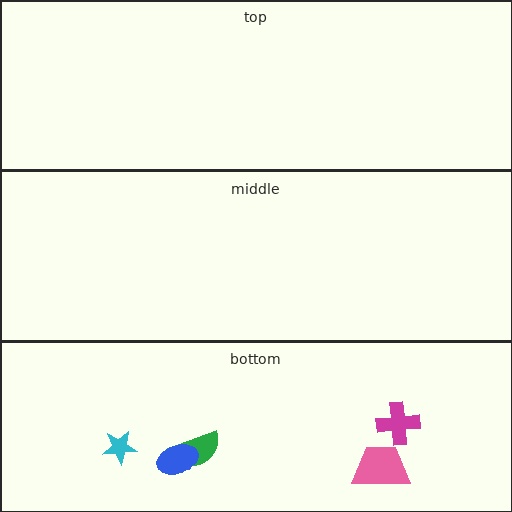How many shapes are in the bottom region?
5.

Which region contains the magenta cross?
The bottom region.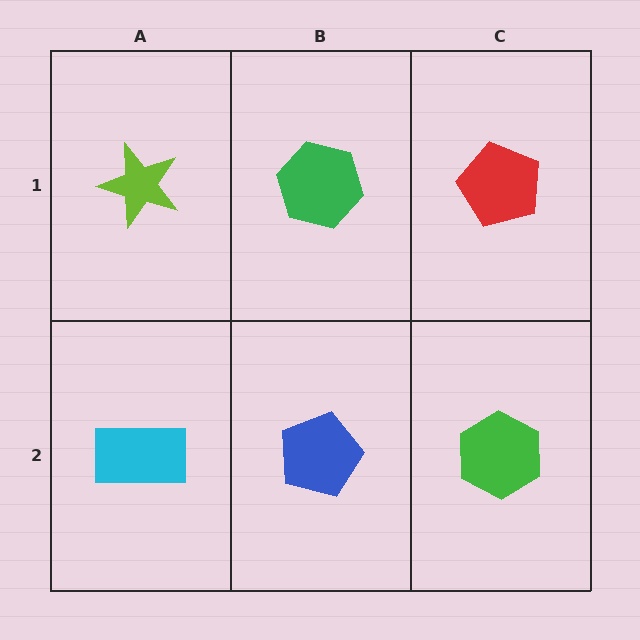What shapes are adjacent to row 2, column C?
A red pentagon (row 1, column C), a blue pentagon (row 2, column B).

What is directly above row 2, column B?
A green hexagon.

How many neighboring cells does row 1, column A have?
2.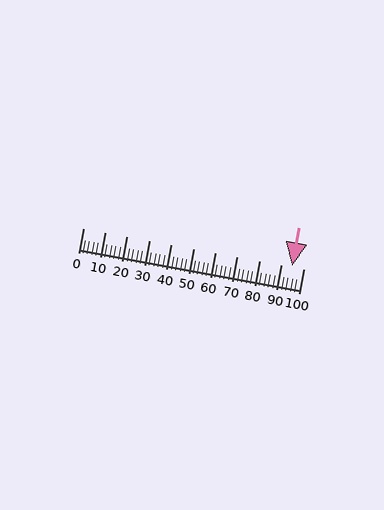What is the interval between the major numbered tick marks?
The major tick marks are spaced 10 units apart.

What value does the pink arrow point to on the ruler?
The pink arrow points to approximately 95.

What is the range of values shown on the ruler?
The ruler shows values from 0 to 100.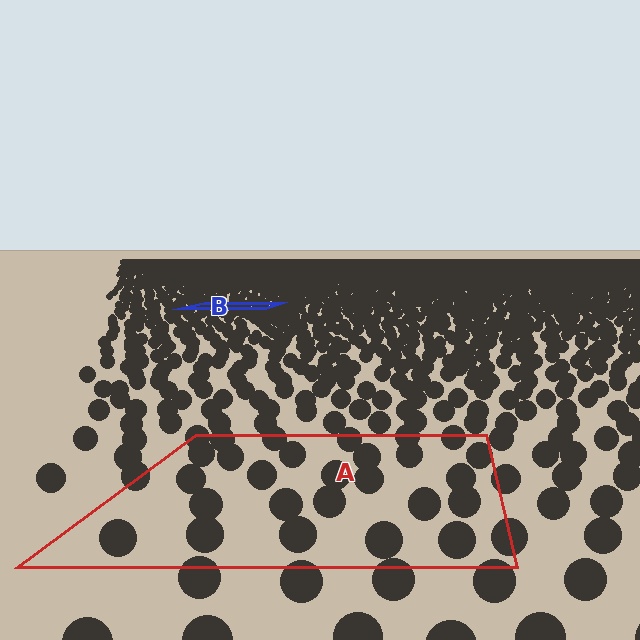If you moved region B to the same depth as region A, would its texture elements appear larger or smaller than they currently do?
They would appear larger. At a closer depth, the same texture elements are projected at a bigger on-screen size.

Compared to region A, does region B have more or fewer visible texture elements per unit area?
Region B has more texture elements per unit area — they are packed more densely because it is farther away.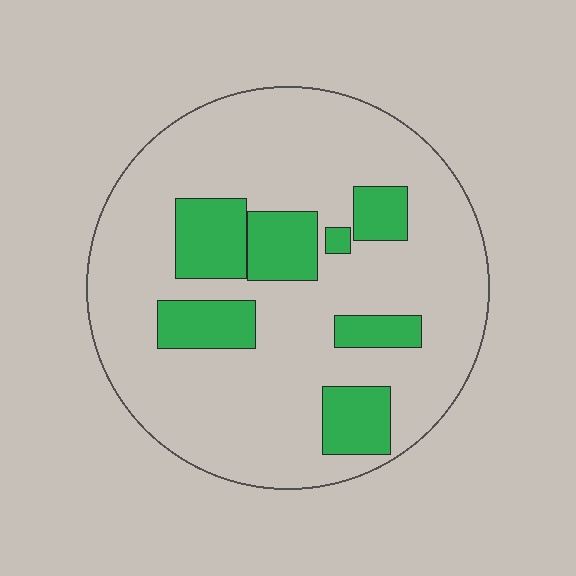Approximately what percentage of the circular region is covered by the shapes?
Approximately 20%.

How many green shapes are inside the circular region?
7.